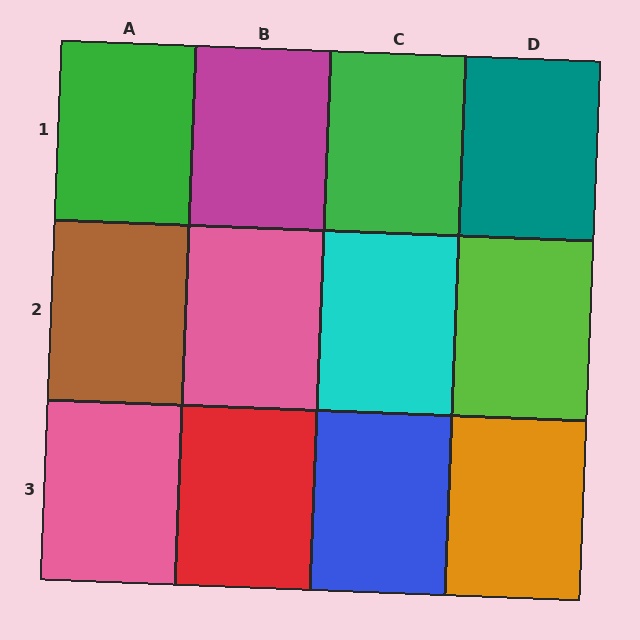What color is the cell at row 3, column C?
Blue.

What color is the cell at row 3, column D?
Orange.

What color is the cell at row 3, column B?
Red.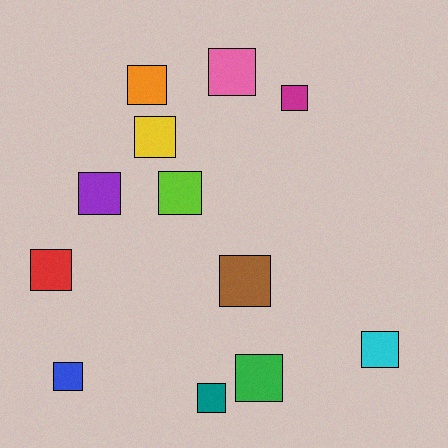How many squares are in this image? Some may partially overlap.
There are 12 squares.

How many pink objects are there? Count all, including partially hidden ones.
There is 1 pink object.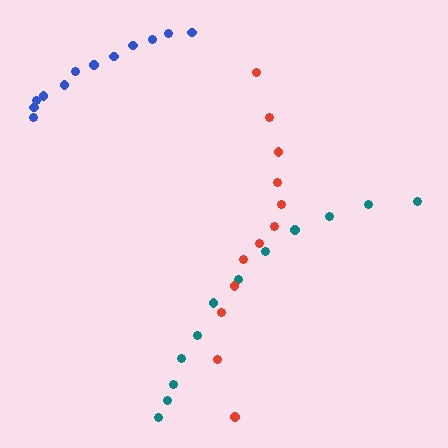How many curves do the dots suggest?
There are 3 distinct paths.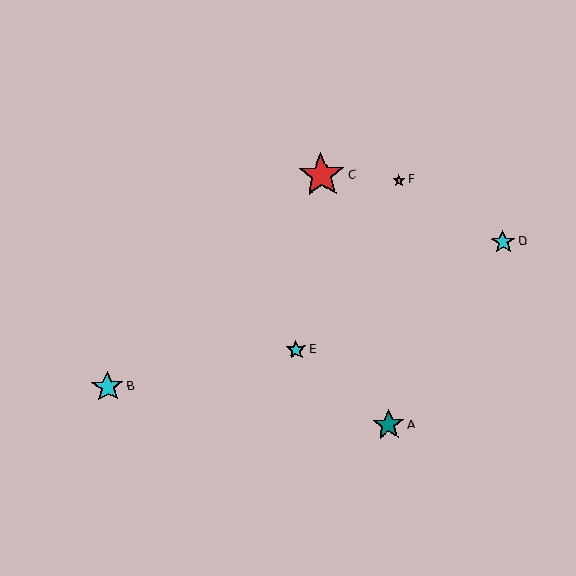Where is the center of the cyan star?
The center of the cyan star is at (296, 350).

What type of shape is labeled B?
Shape B is a cyan star.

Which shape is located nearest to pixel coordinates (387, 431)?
The teal star (labeled A) at (388, 425) is nearest to that location.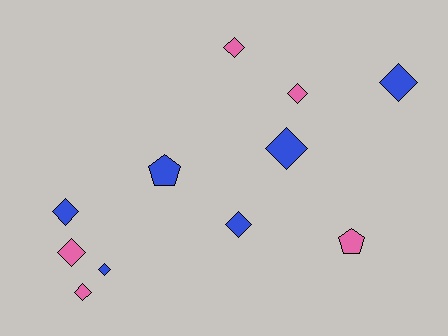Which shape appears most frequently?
Diamond, with 9 objects.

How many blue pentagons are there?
There is 1 blue pentagon.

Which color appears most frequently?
Blue, with 6 objects.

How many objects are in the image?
There are 11 objects.